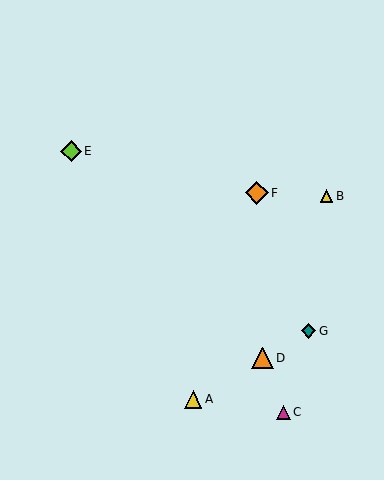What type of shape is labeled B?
Shape B is a yellow triangle.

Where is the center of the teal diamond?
The center of the teal diamond is at (308, 331).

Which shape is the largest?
The orange diamond (labeled F) is the largest.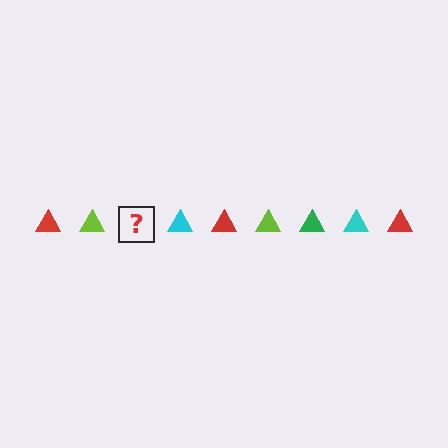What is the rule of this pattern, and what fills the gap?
The rule is that the pattern cycles through red, lime, green, cyan triangles. The gap should be filled with a green triangle.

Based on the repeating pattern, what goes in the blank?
The blank should be a green triangle.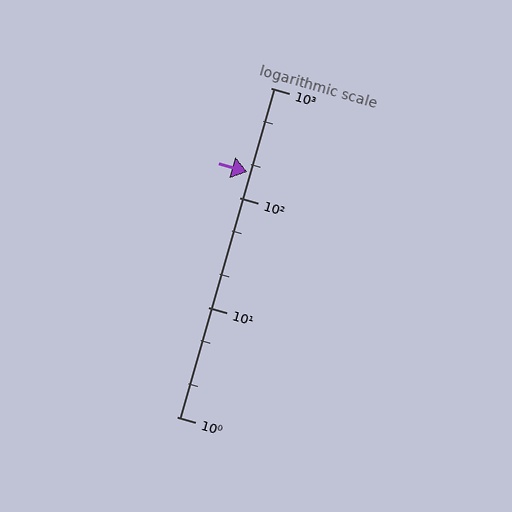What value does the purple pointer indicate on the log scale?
The pointer indicates approximately 170.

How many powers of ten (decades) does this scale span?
The scale spans 3 decades, from 1 to 1000.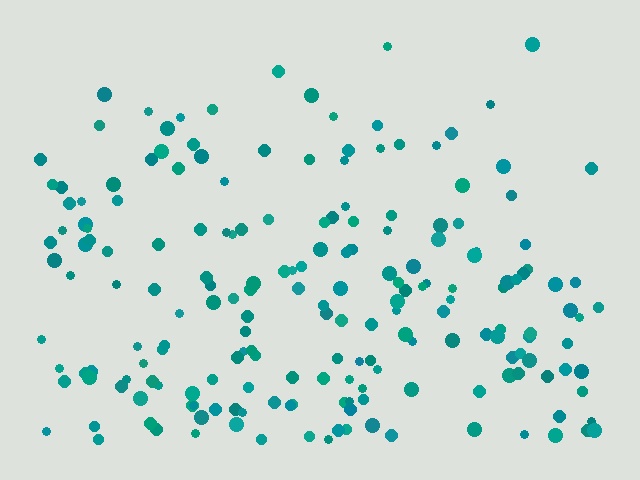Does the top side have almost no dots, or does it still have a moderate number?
Still a moderate number, just noticeably fewer than the bottom.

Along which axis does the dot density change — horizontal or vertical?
Vertical.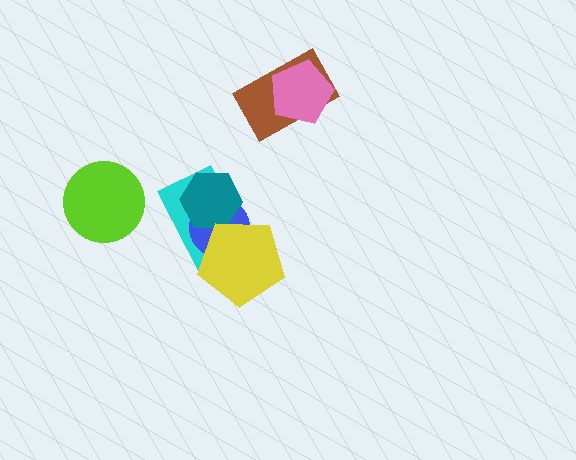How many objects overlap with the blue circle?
3 objects overlap with the blue circle.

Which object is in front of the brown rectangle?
The pink pentagon is in front of the brown rectangle.